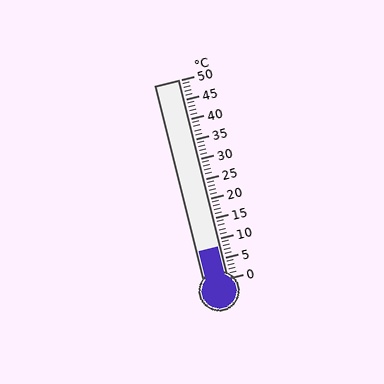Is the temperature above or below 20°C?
The temperature is below 20°C.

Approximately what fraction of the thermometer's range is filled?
The thermometer is filled to approximately 15% of its range.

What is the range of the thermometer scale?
The thermometer scale ranges from 0°C to 50°C.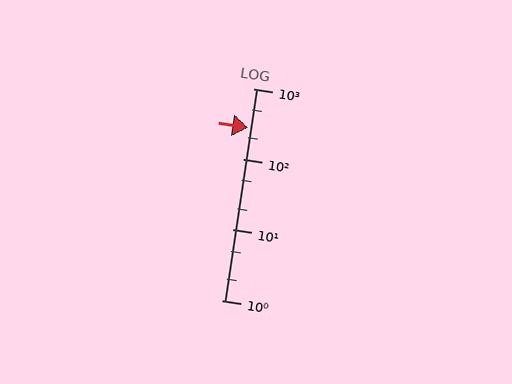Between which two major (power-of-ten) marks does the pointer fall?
The pointer is between 100 and 1000.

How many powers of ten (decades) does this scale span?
The scale spans 3 decades, from 1 to 1000.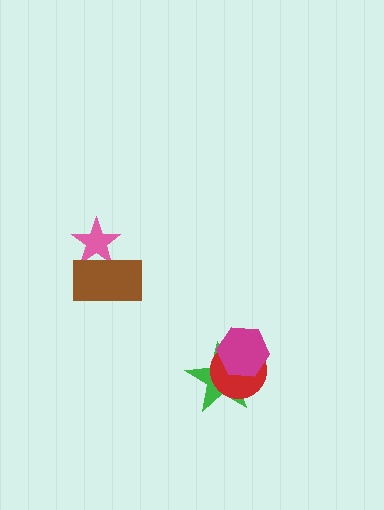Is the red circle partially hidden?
Yes, it is partially covered by another shape.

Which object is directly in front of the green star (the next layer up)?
The red circle is directly in front of the green star.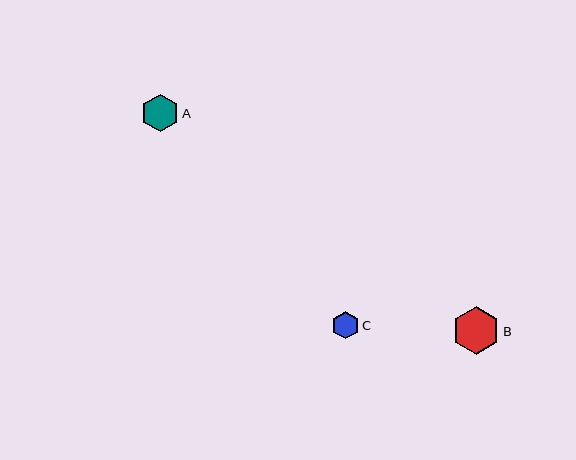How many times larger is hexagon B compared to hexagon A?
Hexagon B is approximately 1.3 times the size of hexagon A.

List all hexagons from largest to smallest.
From largest to smallest: B, A, C.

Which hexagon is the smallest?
Hexagon C is the smallest with a size of approximately 27 pixels.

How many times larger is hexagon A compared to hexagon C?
Hexagon A is approximately 1.4 times the size of hexagon C.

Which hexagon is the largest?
Hexagon B is the largest with a size of approximately 48 pixels.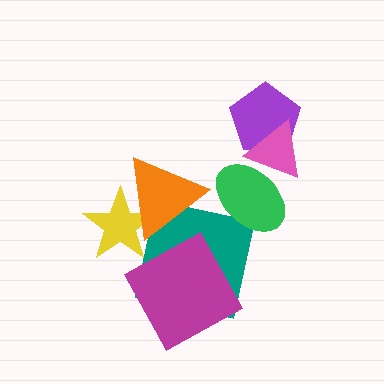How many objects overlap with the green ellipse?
1 object overlaps with the green ellipse.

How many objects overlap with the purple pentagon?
1 object overlaps with the purple pentagon.